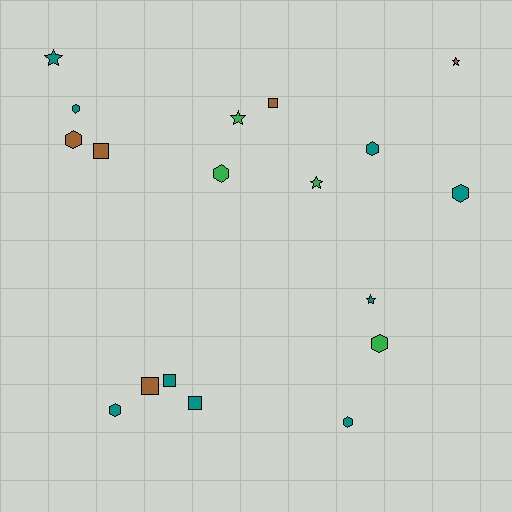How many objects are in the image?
There are 18 objects.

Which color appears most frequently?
Teal, with 9 objects.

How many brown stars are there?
There is 1 brown star.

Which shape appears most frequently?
Hexagon, with 8 objects.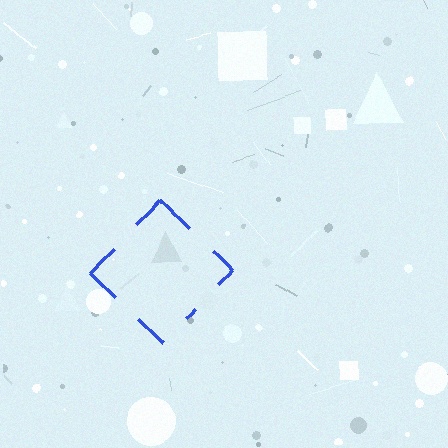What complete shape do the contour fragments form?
The contour fragments form a diamond.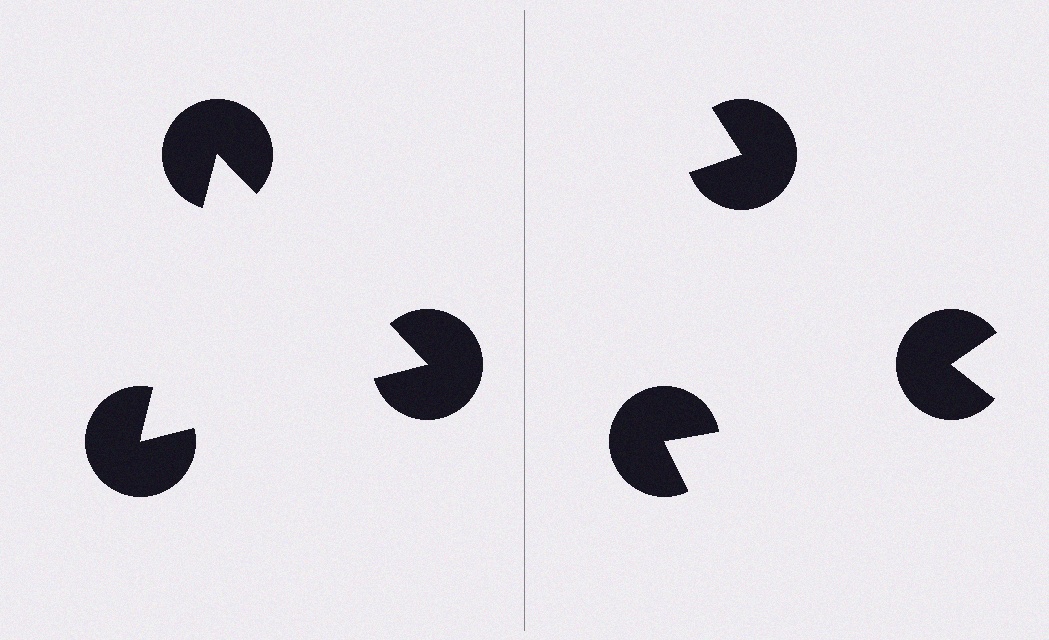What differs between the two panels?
The pac-man discs are positioned identically on both sides; only the wedge orientations differ. On the left they align to a triangle; on the right they are misaligned.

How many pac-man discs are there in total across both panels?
6 — 3 on each side.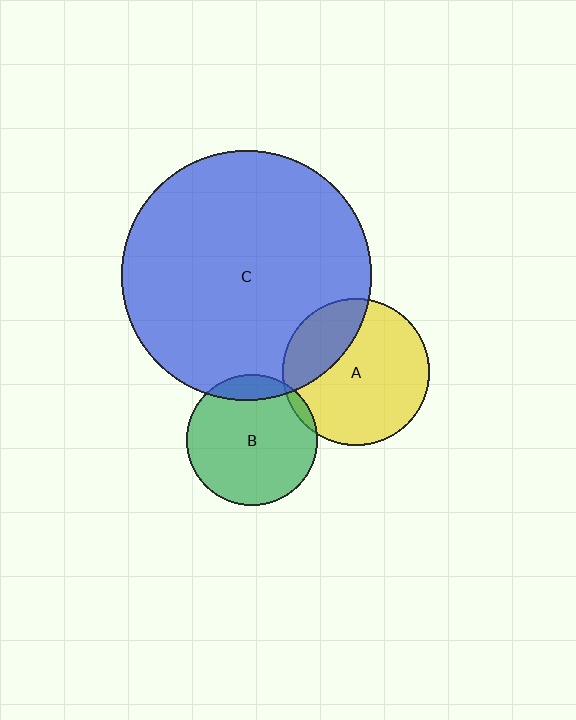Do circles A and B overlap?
Yes.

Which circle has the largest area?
Circle C (blue).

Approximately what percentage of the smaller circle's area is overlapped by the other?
Approximately 5%.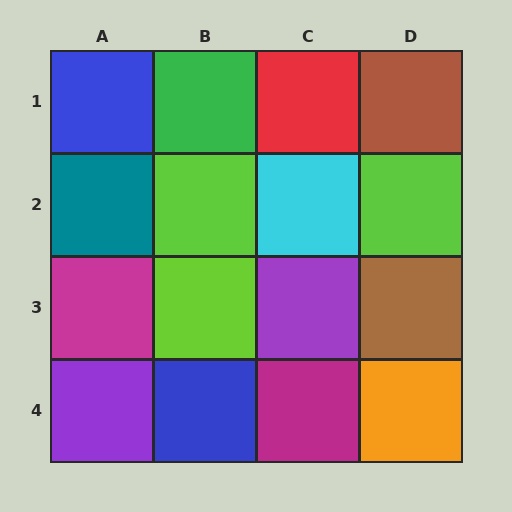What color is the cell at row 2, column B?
Lime.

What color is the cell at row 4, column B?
Blue.